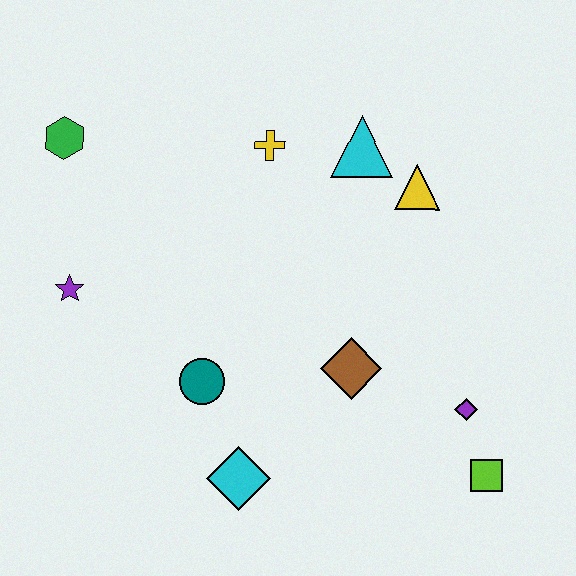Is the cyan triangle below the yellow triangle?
No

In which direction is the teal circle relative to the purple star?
The teal circle is to the right of the purple star.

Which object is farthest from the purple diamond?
The green hexagon is farthest from the purple diamond.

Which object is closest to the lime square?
The purple diamond is closest to the lime square.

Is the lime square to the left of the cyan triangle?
No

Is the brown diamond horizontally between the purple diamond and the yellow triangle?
No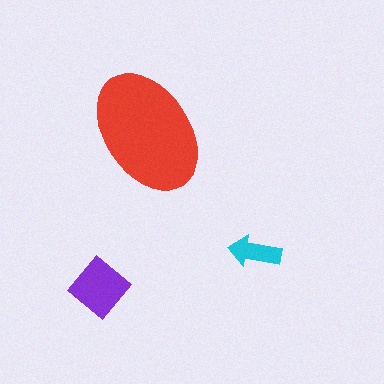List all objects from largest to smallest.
The red ellipse, the purple diamond, the cyan arrow.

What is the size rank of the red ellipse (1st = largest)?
1st.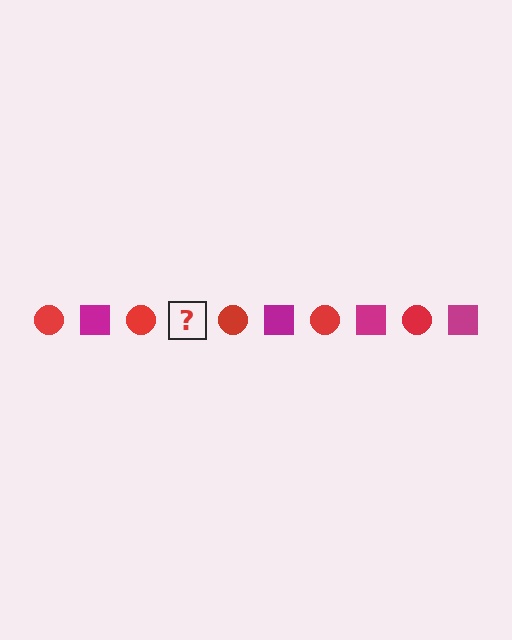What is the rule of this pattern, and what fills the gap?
The rule is that the pattern alternates between red circle and magenta square. The gap should be filled with a magenta square.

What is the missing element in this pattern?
The missing element is a magenta square.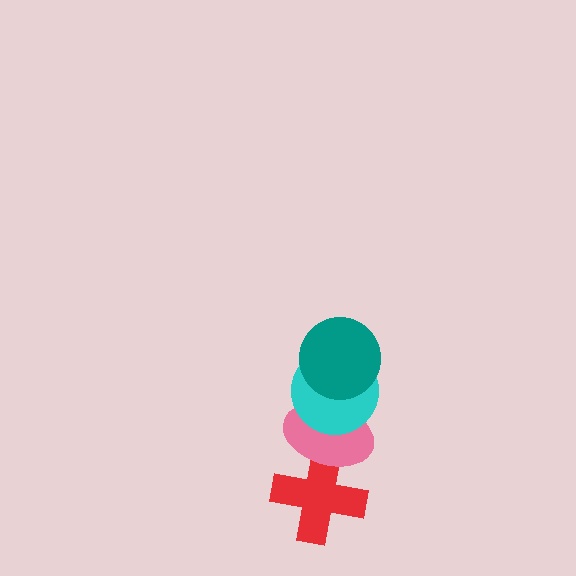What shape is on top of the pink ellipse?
The cyan circle is on top of the pink ellipse.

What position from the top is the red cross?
The red cross is 4th from the top.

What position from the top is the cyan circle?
The cyan circle is 2nd from the top.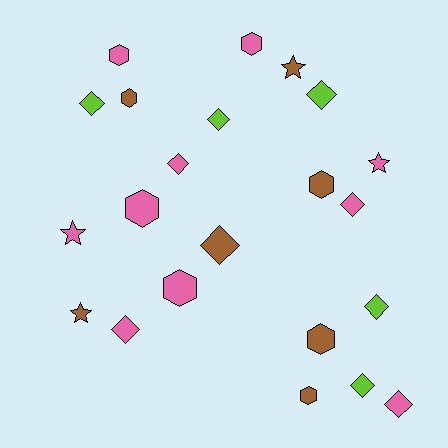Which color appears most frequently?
Pink, with 10 objects.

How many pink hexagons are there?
There are 4 pink hexagons.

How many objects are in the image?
There are 22 objects.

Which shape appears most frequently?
Diamond, with 10 objects.